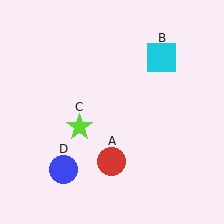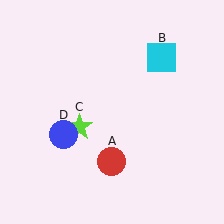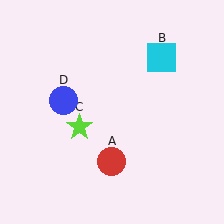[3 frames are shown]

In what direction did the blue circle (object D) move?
The blue circle (object D) moved up.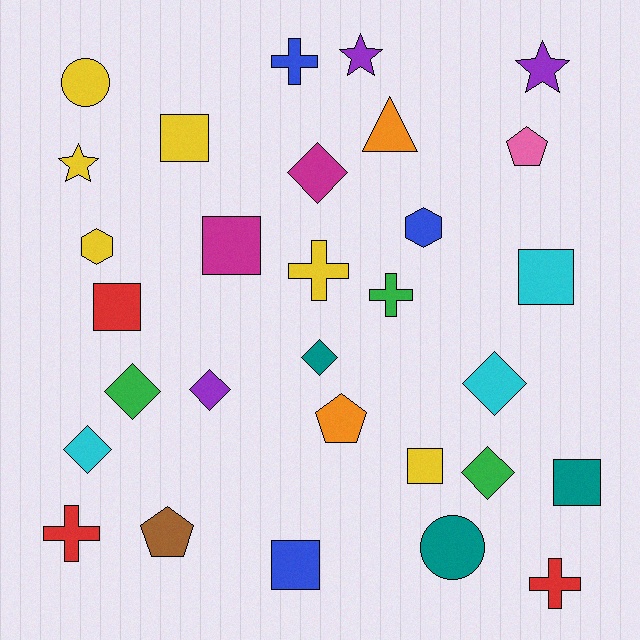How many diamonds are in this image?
There are 7 diamonds.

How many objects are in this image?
There are 30 objects.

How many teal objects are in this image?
There are 3 teal objects.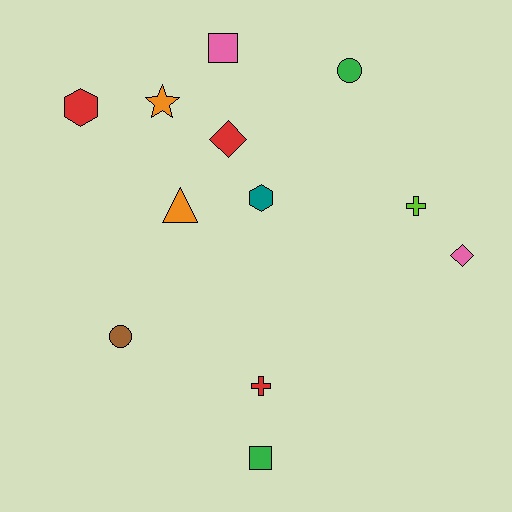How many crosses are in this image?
There are 2 crosses.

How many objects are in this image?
There are 12 objects.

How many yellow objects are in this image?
There are no yellow objects.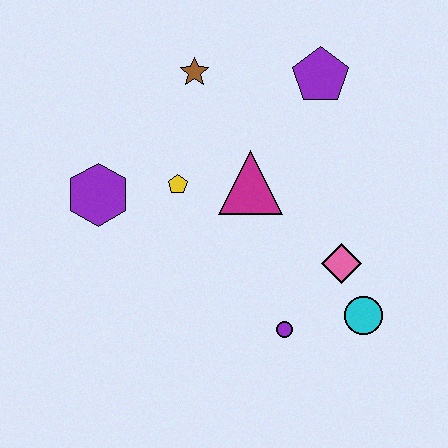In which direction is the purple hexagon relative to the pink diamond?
The purple hexagon is to the left of the pink diamond.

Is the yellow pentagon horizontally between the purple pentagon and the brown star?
No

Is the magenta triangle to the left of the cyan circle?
Yes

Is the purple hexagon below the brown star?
Yes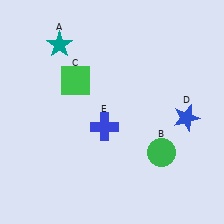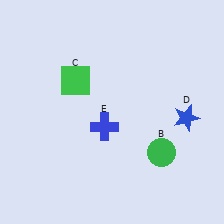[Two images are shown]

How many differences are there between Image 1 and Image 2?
There is 1 difference between the two images.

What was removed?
The teal star (A) was removed in Image 2.